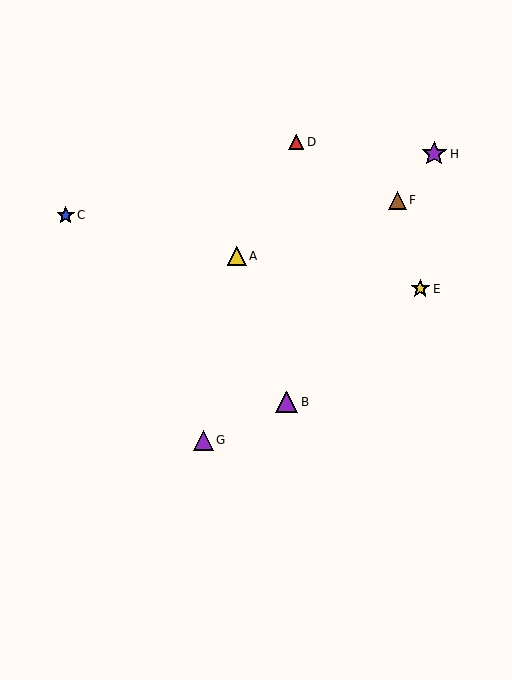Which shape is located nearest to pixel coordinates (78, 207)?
The blue star (labeled C) at (66, 215) is nearest to that location.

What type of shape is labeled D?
Shape D is a red triangle.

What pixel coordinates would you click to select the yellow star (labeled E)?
Click at (420, 289) to select the yellow star E.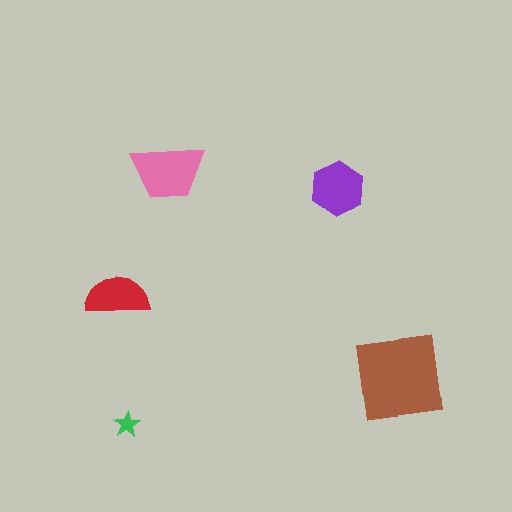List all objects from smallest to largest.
The green star, the red semicircle, the purple hexagon, the pink trapezoid, the brown square.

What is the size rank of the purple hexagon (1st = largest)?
3rd.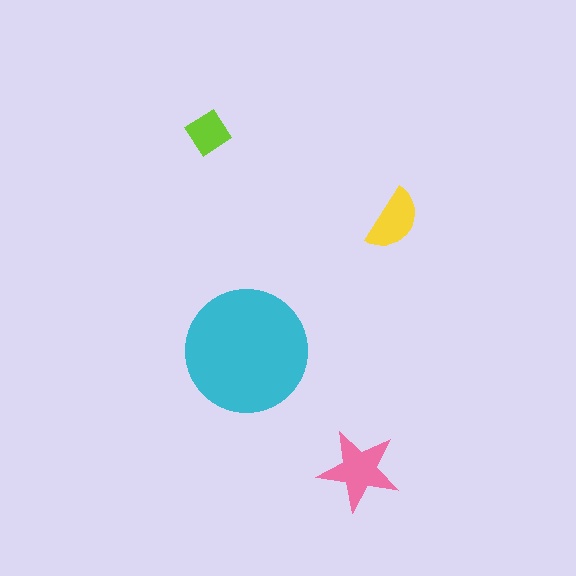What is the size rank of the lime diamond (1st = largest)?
4th.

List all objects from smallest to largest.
The lime diamond, the yellow semicircle, the pink star, the cyan circle.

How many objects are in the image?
There are 4 objects in the image.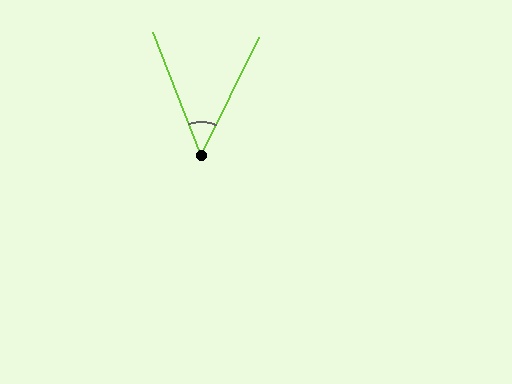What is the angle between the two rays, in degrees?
Approximately 47 degrees.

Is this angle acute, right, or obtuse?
It is acute.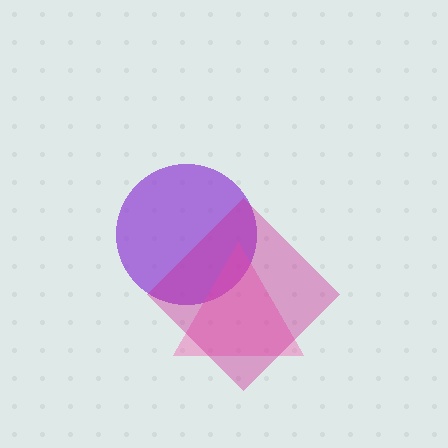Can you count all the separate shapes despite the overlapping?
Yes, there are 3 separate shapes.